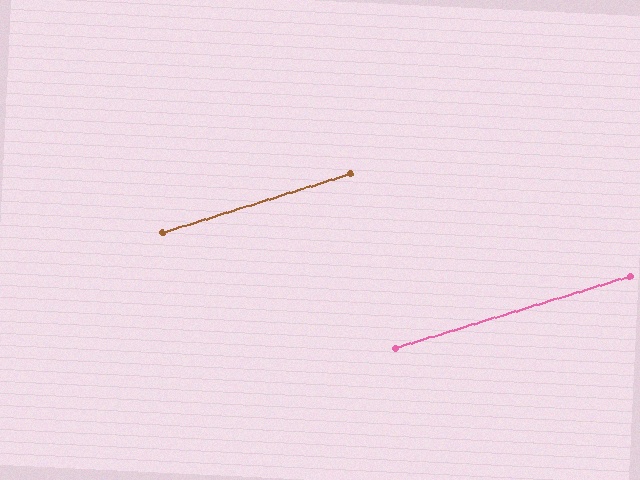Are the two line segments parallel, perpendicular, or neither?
Parallel — their directions differ by only 0.4°.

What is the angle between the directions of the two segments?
Approximately 0 degrees.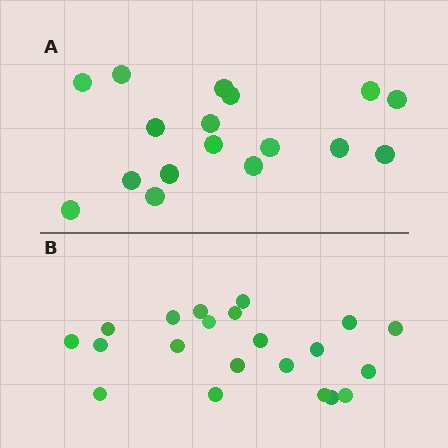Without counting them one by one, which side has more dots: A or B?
Region B (the bottom region) has more dots.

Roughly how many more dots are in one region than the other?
Region B has about 4 more dots than region A.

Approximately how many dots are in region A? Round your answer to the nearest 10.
About 20 dots. (The exact count is 17, which rounds to 20.)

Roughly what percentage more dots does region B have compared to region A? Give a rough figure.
About 25% more.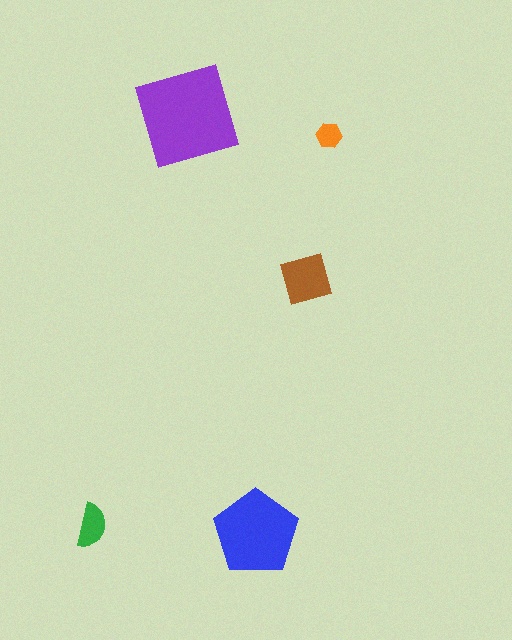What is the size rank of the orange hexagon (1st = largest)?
5th.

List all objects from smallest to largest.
The orange hexagon, the green semicircle, the brown diamond, the blue pentagon, the purple square.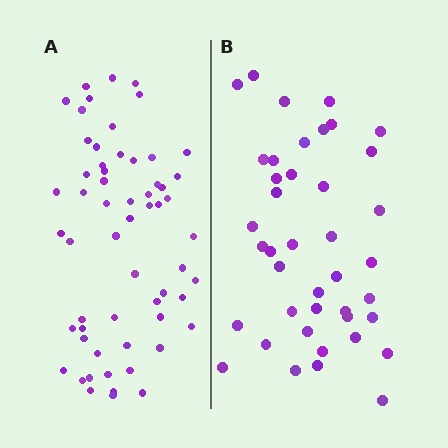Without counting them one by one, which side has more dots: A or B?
Region A (the left region) has more dots.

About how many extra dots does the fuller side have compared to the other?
Region A has approximately 20 more dots than region B.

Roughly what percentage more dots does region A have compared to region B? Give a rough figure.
About 45% more.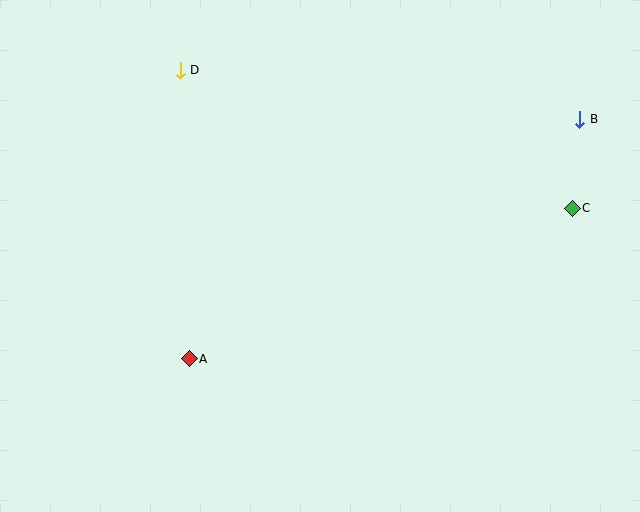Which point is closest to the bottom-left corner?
Point A is closest to the bottom-left corner.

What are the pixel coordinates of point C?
Point C is at (572, 208).